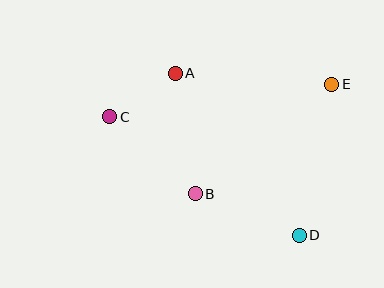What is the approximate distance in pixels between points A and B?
The distance between A and B is approximately 122 pixels.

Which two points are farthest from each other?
Points C and E are farthest from each other.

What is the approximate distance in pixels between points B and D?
The distance between B and D is approximately 112 pixels.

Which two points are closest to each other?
Points A and C are closest to each other.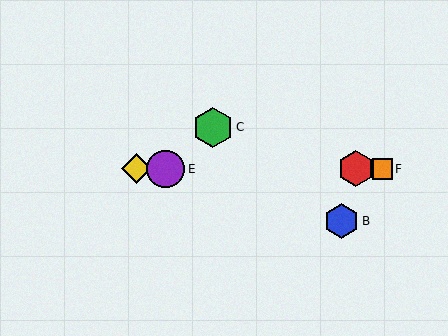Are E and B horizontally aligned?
No, E is at y≈169 and B is at y≈221.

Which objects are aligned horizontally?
Objects A, D, E, F are aligned horizontally.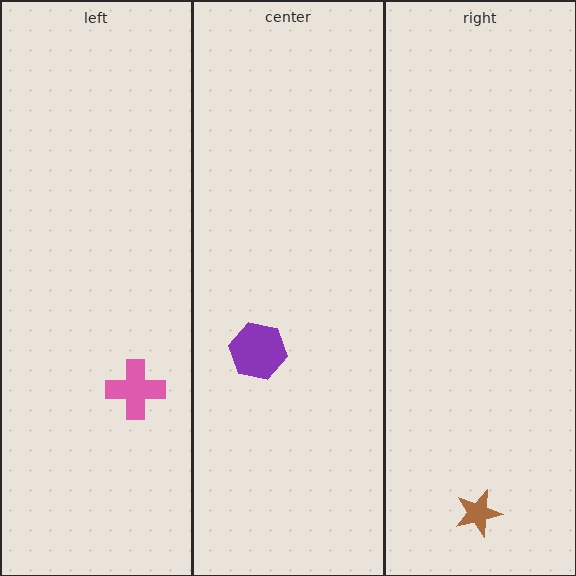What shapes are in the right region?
The brown star.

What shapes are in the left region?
The pink cross.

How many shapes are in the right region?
1.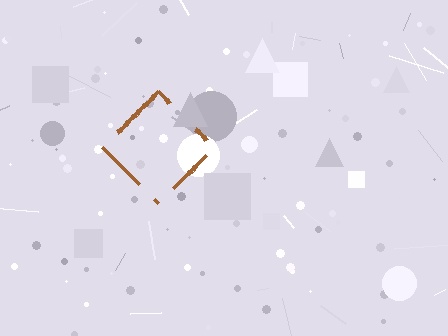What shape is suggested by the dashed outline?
The dashed outline suggests a diamond.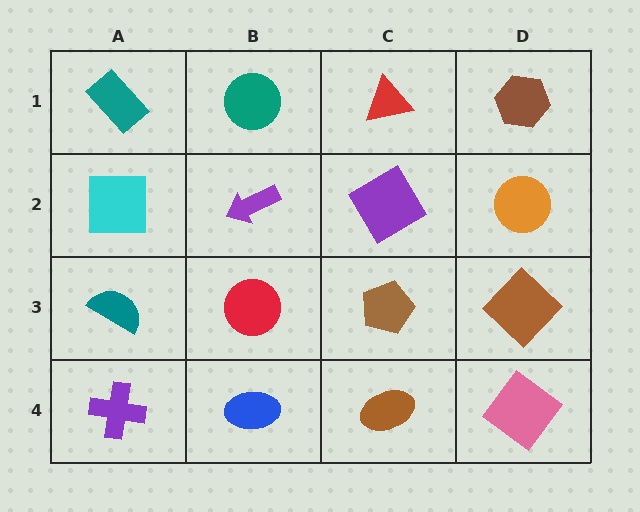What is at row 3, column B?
A red circle.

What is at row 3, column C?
A brown pentagon.